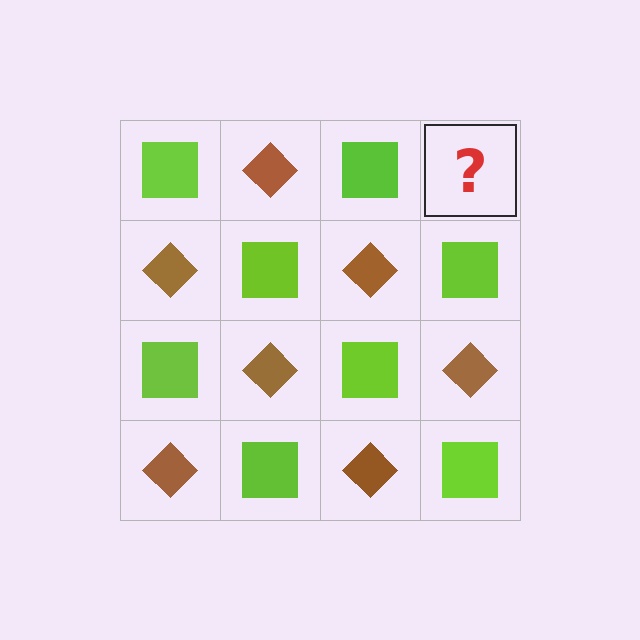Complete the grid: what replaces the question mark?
The question mark should be replaced with a brown diamond.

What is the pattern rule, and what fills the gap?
The rule is that it alternates lime square and brown diamond in a checkerboard pattern. The gap should be filled with a brown diamond.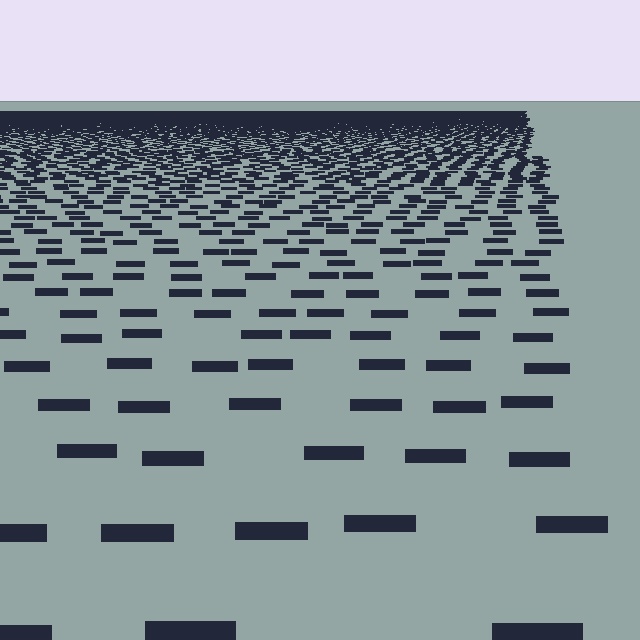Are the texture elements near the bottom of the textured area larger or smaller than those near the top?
Larger. Near the bottom, elements are closer to the viewer and appear at a bigger on-screen size.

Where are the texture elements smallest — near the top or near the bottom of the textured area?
Near the top.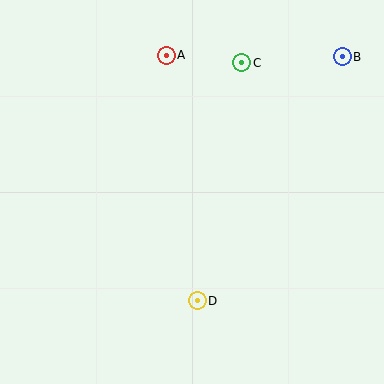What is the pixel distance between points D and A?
The distance between D and A is 248 pixels.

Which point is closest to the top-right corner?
Point B is closest to the top-right corner.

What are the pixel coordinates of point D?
Point D is at (197, 301).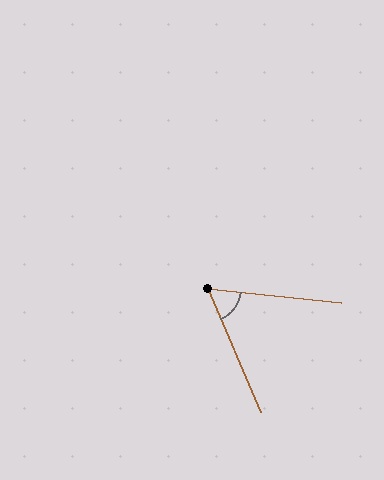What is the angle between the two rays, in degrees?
Approximately 61 degrees.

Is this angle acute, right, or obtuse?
It is acute.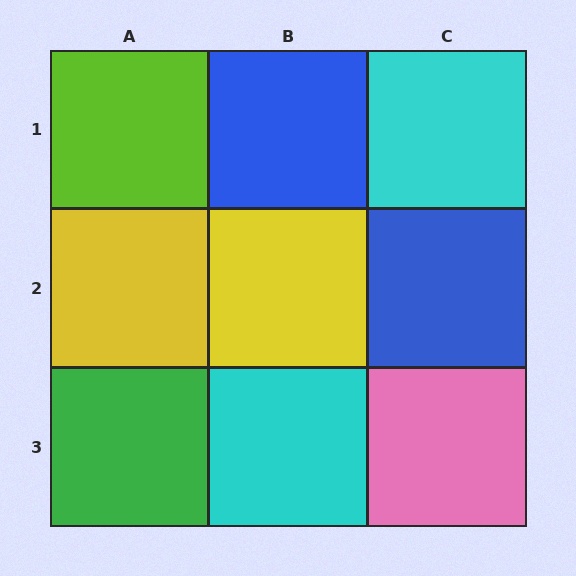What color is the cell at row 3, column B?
Cyan.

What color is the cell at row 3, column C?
Pink.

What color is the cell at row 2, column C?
Blue.